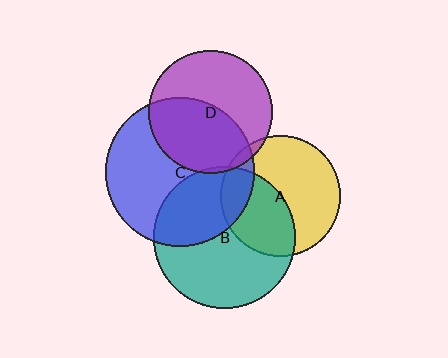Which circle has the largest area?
Circle C (blue).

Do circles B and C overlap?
Yes.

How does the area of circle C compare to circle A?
Approximately 1.5 times.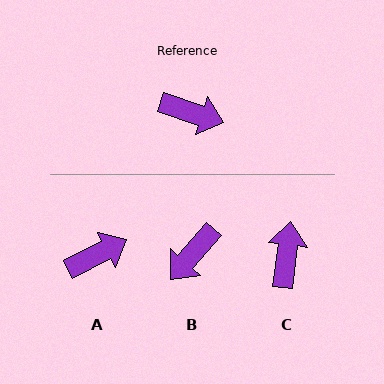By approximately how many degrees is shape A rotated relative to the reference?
Approximately 45 degrees counter-clockwise.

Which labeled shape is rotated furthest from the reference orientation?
B, about 113 degrees away.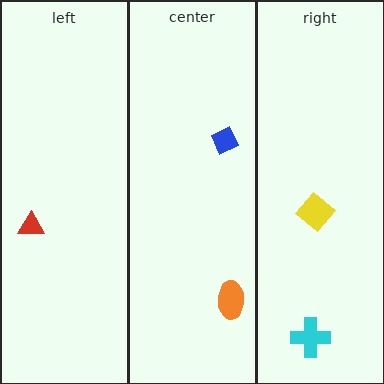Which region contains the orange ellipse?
The center region.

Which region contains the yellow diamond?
The right region.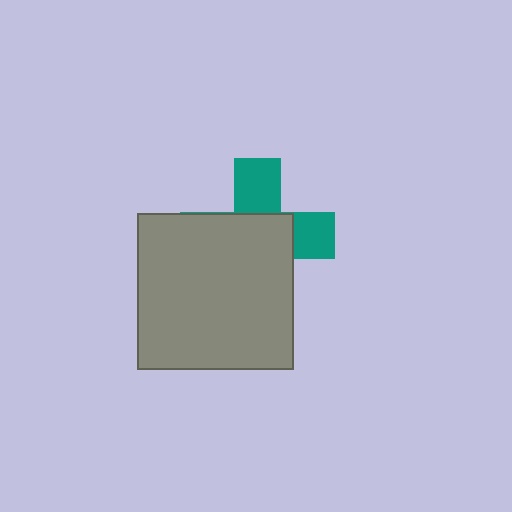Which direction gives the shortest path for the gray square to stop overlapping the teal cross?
Moving toward the lower-left gives the shortest separation.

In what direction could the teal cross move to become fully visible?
The teal cross could move toward the upper-right. That would shift it out from behind the gray square entirely.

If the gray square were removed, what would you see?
You would see the complete teal cross.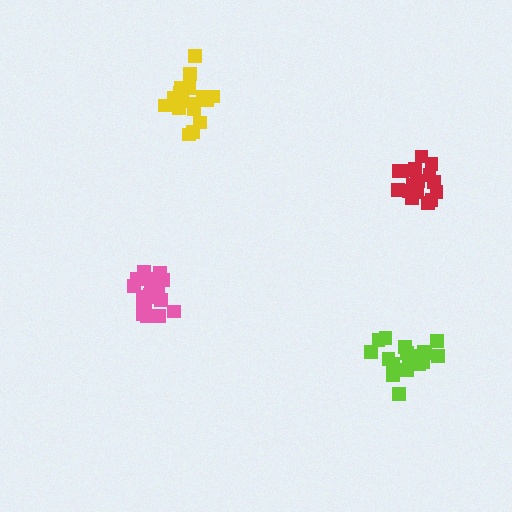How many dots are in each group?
Group 1: 19 dots, Group 2: 19 dots, Group 3: 17 dots, Group 4: 18 dots (73 total).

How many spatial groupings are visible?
There are 4 spatial groupings.